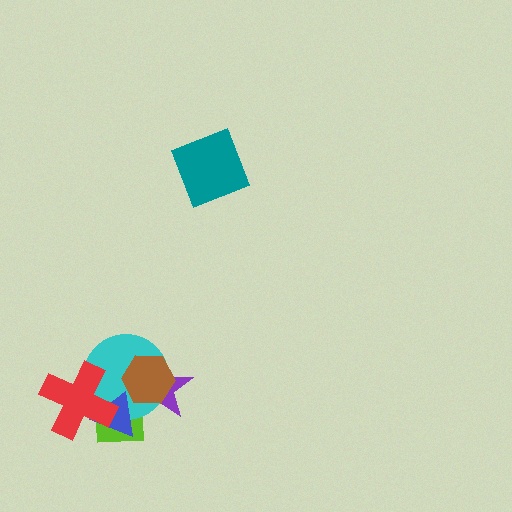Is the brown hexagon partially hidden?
No, no other shape covers it.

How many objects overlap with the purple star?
4 objects overlap with the purple star.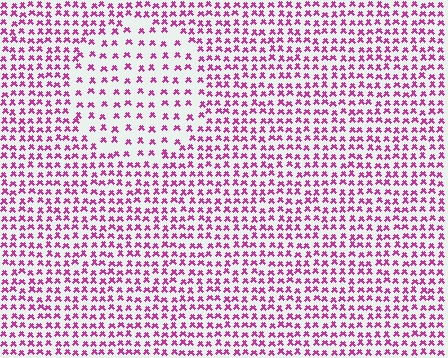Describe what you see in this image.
The image contains small magenta elements arranged at two different densities. A circle-shaped region is visible where the elements are less densely packed than the surrounding area.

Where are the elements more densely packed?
The elements are more densely packed outside the circle boundary.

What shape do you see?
I see a circle.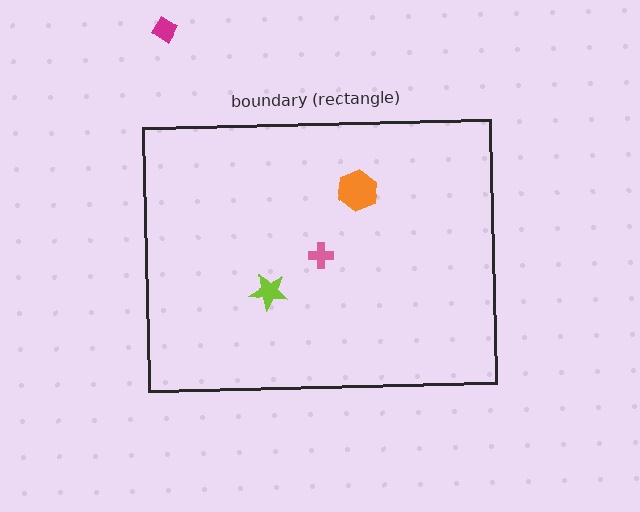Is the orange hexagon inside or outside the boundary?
Inside.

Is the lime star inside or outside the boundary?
Inside.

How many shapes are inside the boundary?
3 inside, 1 outside.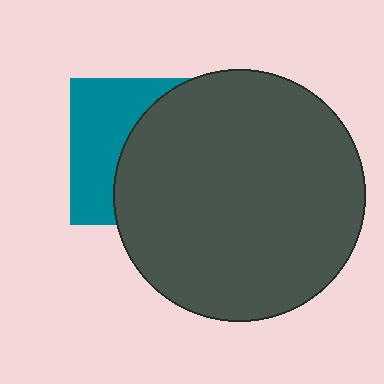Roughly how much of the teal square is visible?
A small part of it is visible (roughly 42%).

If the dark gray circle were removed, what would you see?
You would see the complete teal square.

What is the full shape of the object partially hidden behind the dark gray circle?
The partially hidden object is a teal square.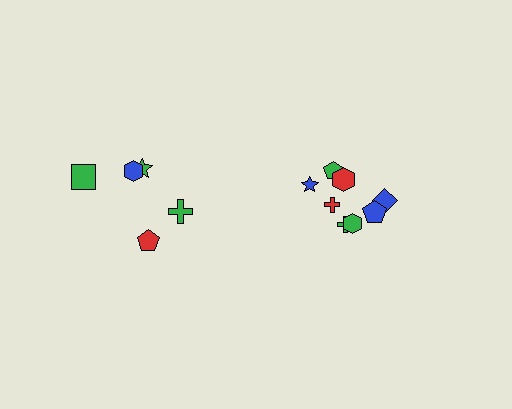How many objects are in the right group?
There are 8 objects.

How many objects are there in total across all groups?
There are 13 objects.